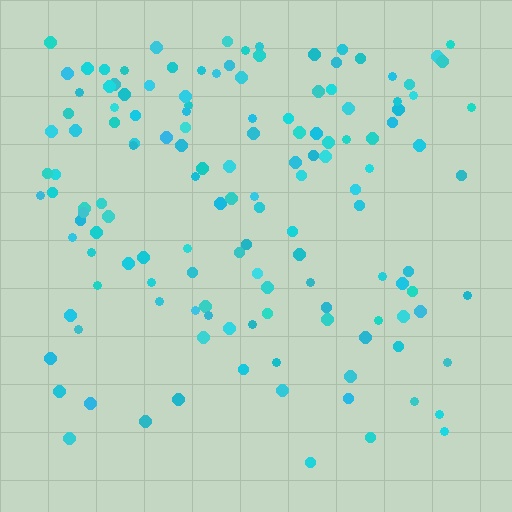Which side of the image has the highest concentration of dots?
The top.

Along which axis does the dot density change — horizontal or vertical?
Vertical.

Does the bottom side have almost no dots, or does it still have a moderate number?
Still a moderate number, just noticeably fewer than the top.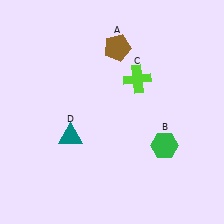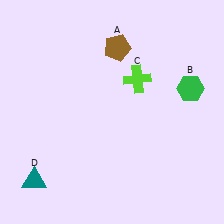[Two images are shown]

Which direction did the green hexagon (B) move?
The green hexagon (B) moved up.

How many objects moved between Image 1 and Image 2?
2 objects moved between the two images.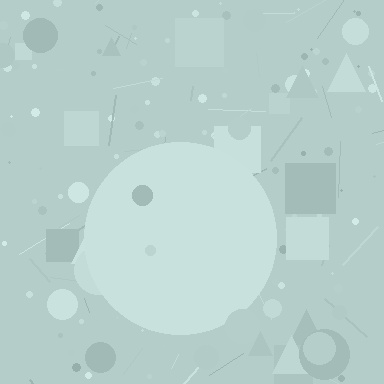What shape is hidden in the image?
A circle is hidden in the image.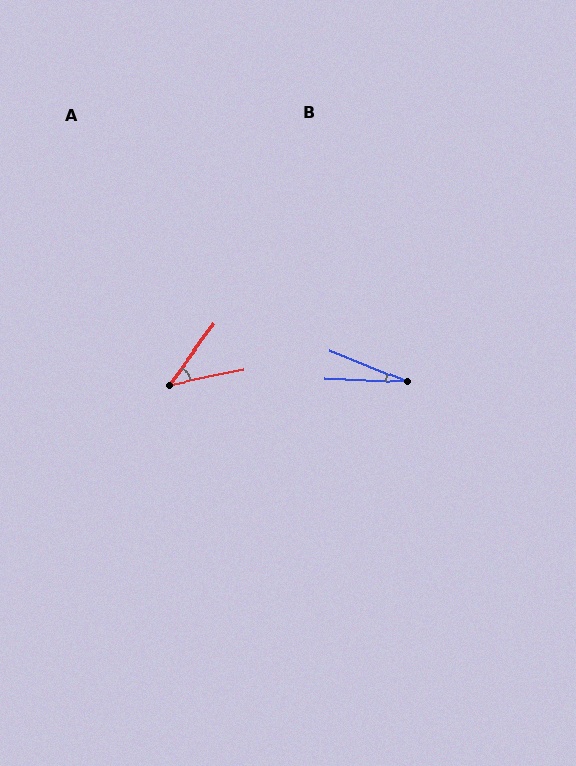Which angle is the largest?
A, at approximately 42 degrees.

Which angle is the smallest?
B, at approximately 19 degrees.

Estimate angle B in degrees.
Approximately 19 degrees.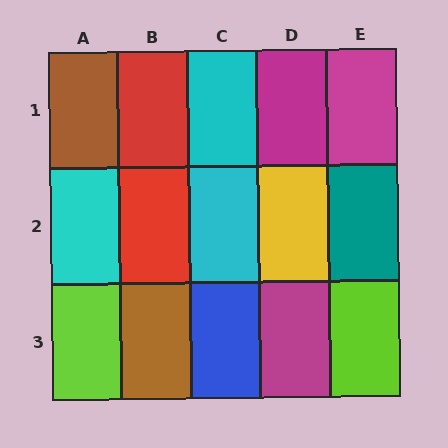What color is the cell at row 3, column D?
Magenta.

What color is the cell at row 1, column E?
Magenta.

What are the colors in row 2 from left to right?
Cyan, red, cyan, yellow, teal.